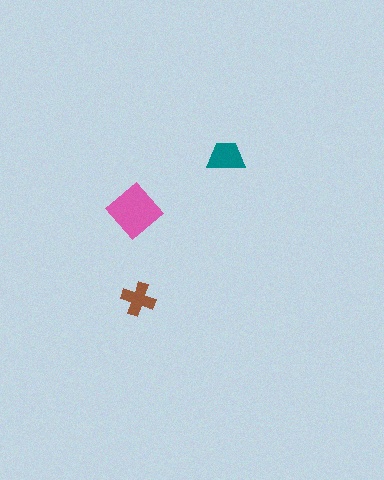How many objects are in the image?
There are 3 objects in the image.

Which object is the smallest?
The brown cross.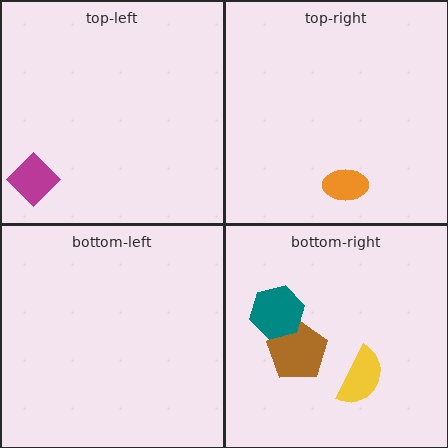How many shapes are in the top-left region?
1.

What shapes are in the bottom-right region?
The brown pentagon, the yellow semicircle, the teal hexagon.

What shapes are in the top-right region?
The orange ellipse.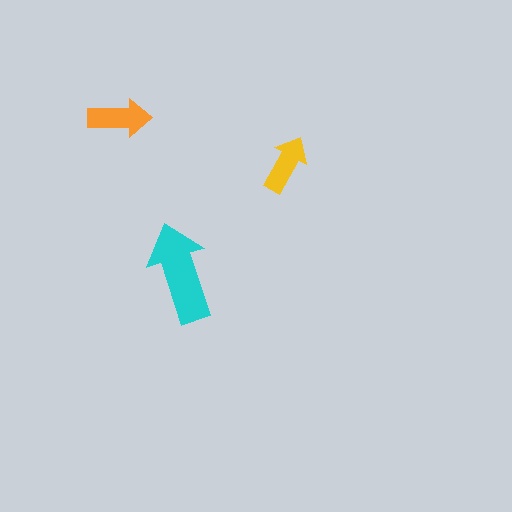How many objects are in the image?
There are 3 objects in the image.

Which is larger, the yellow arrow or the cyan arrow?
The cyan one.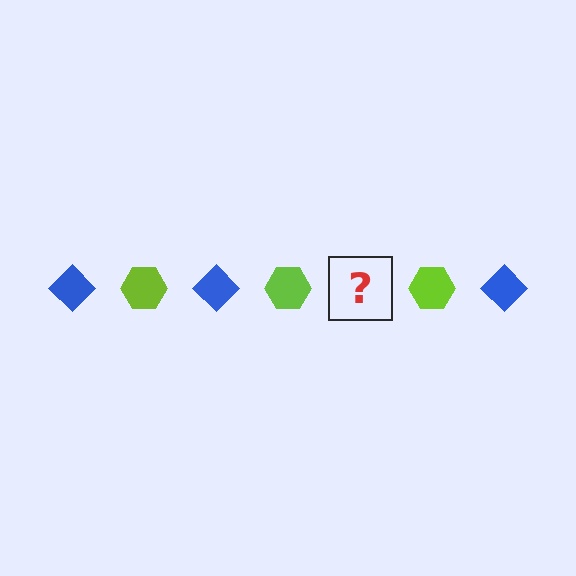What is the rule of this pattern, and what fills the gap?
The rule is that the pattern alternates between blue diamond and lime hexagon. The gap should be filled with a blue diamond.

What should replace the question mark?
The question mark should be replaced with a blue diamond.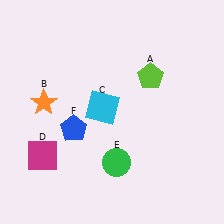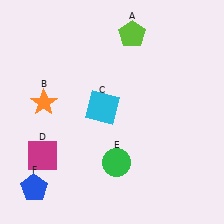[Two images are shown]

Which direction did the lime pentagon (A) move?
The lime pentagon (A) moved up.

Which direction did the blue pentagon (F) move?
The blue pentagon (F) moved down.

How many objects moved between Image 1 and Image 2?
2 objects moved between the two images.